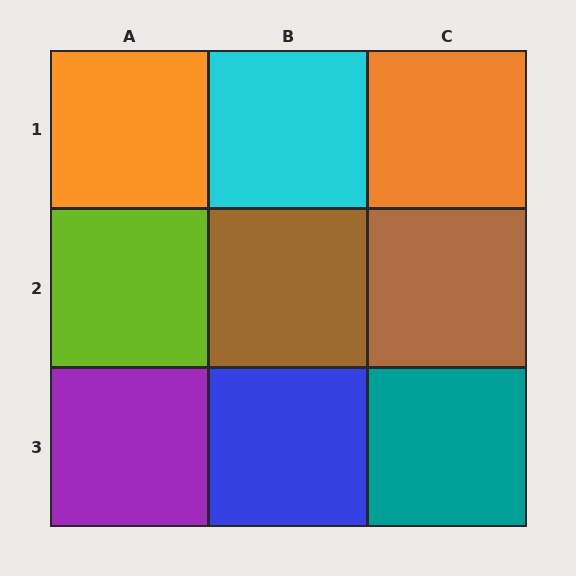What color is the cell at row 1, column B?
Cyan.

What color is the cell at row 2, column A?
Lime.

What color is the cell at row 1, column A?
Orange.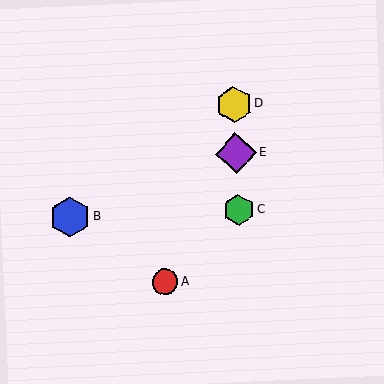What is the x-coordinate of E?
Object E is at x≈236.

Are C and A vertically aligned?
No, C is at x≈239 and A is at x≈165.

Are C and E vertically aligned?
Yes, both are at x≈239.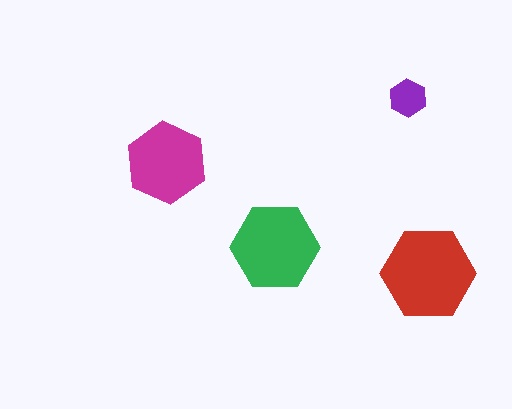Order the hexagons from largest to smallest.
the red one, the green one, the magenta one, the purple one.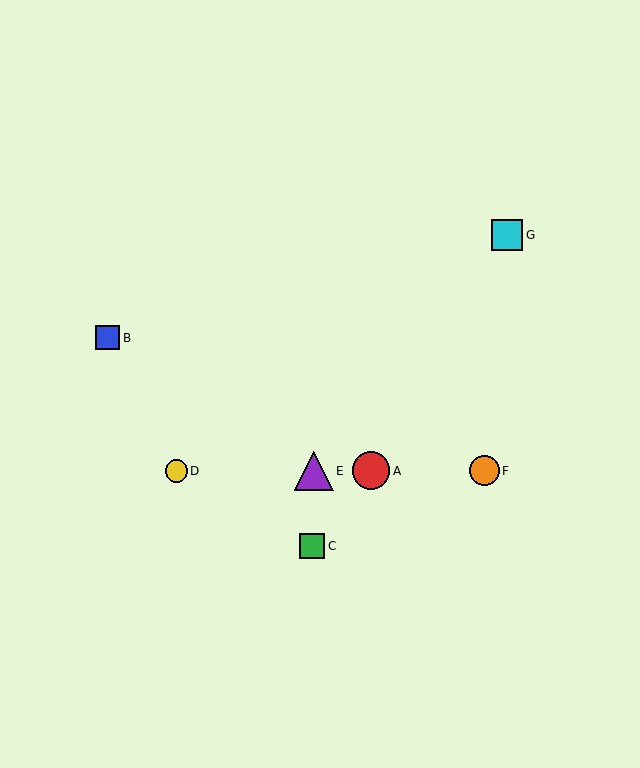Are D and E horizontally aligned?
Yes, both are at y≈471.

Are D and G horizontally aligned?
No, D is at y≈471 and G is at y≈235.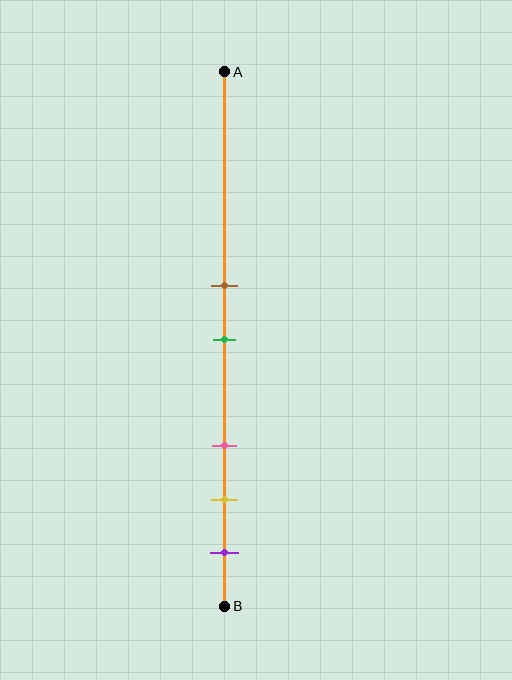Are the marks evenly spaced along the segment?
No, the marks are not evenly spaced.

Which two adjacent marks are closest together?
The brown and green marks are the closest adjacent pair.